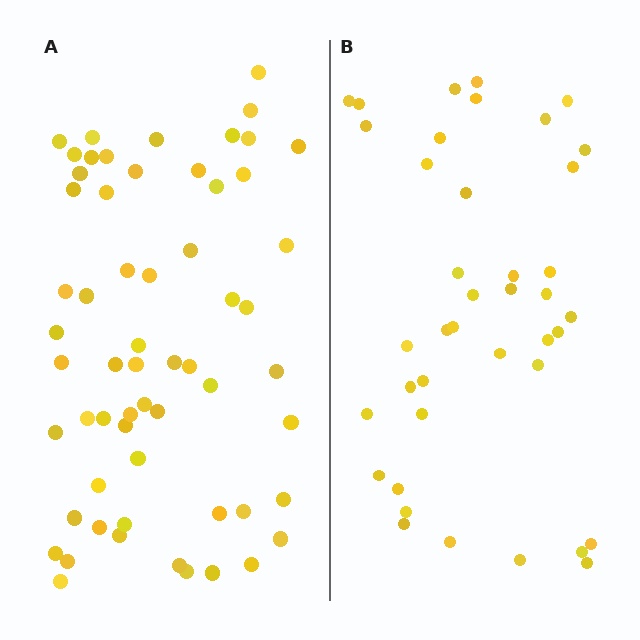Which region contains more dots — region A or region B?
Region A (the left region) has more dots.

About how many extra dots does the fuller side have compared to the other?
Region A has approximately 20 more dots than region B.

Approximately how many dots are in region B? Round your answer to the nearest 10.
About 40 dots.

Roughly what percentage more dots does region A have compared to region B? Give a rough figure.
About 50% more.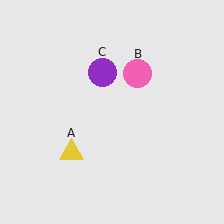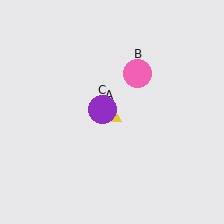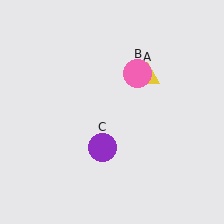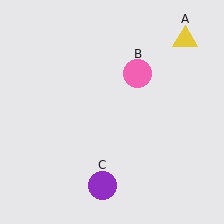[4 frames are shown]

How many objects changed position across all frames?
2 objects changed position: yellow triangle (object A), purple circle (object C).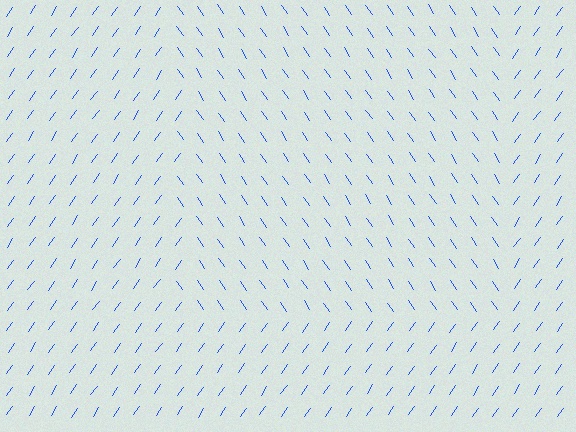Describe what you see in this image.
The image is filled with small blue line segments. A rectangle region in the image has lines oriented differently from the surrounding lines, creating a visible texture boundary.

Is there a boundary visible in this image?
Yes, there is a texture boundary formed by a change in line orientation.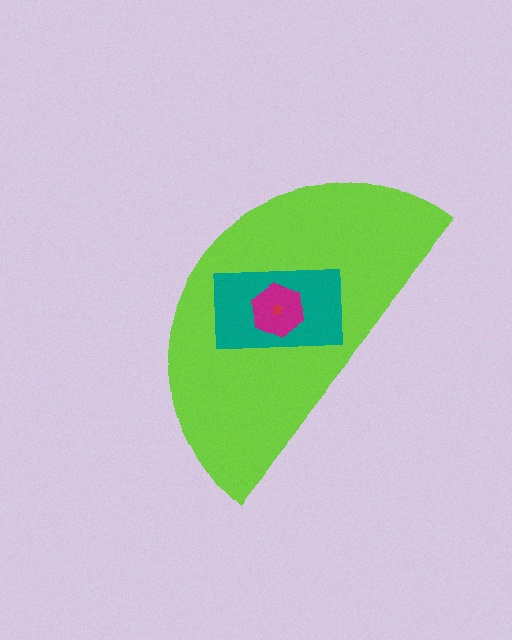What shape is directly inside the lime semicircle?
The teal rectangle.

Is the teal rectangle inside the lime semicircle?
Yes.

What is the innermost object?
The red star.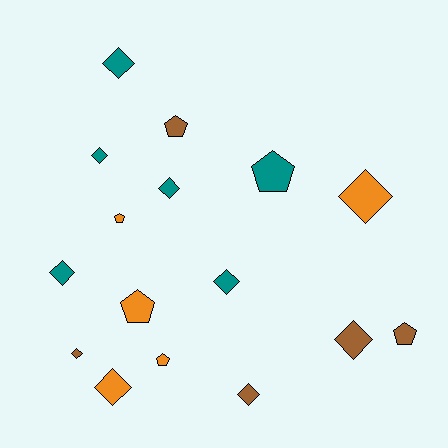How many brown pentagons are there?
There are 2 brown pentagons.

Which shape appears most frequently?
Diamond, with 10 objects.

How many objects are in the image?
There are 16 objects.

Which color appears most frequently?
Teal, with 6 objects.